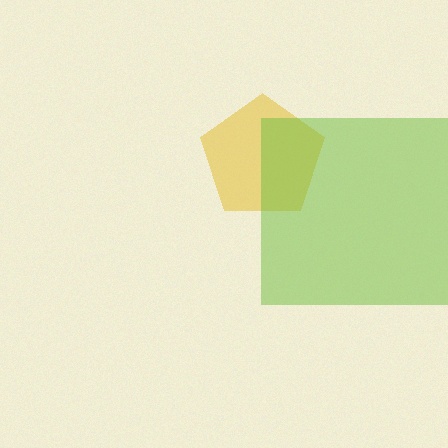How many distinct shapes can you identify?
There are 2 distinct shapes: a yellow pentagon, a lime square.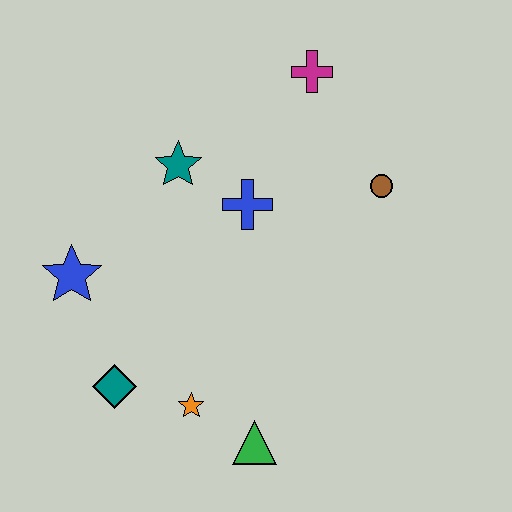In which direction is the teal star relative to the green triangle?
The teal star is above the green triangle.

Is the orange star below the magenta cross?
Yes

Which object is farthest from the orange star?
The magenta cross is farthest from the orange star.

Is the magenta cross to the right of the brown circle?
No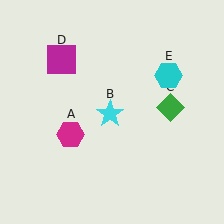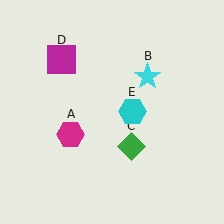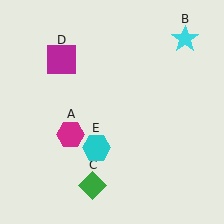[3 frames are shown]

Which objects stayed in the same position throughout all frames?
Magenta hexagon (object A) and magenta square (object D) remained stationary.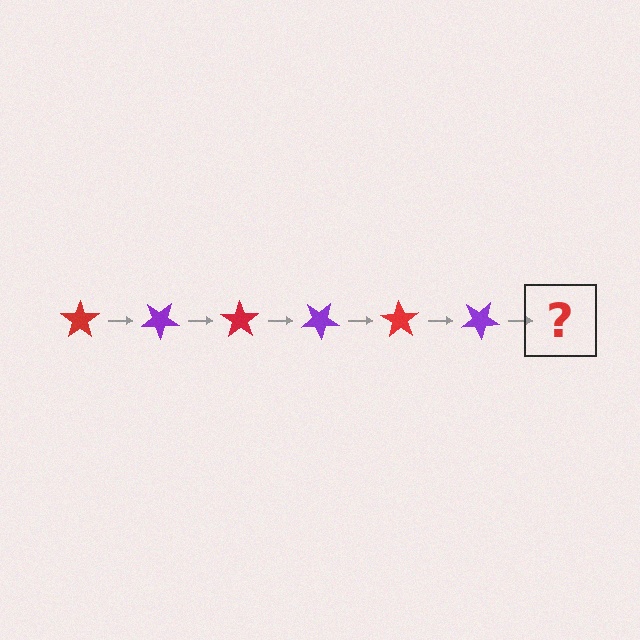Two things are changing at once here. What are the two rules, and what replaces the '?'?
The two rules are that it rotates 35 degrees each step and the color cycles through red and purple. The '?' should be a red star, rotated 210 degrees from the start.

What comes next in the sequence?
The next element should be a red star, rotated 210 degrees from the start.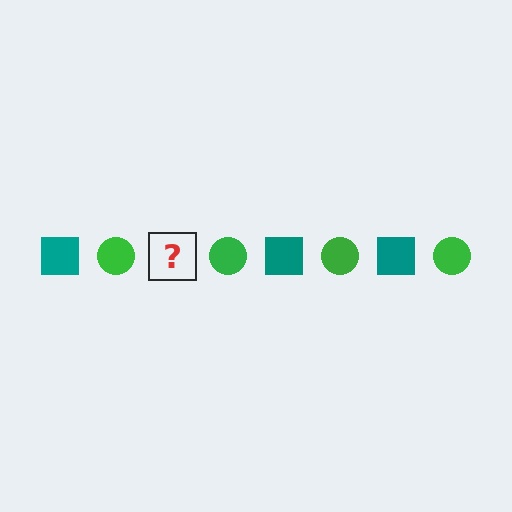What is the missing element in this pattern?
The missing element is a teal square.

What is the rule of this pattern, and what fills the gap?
The rule is that the pattern alternates between teal square and green circle. The gap should be filled with a teal square.